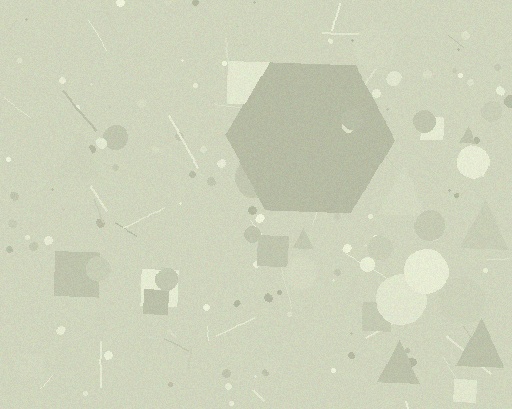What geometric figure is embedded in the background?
A hexagon is embedded in the background.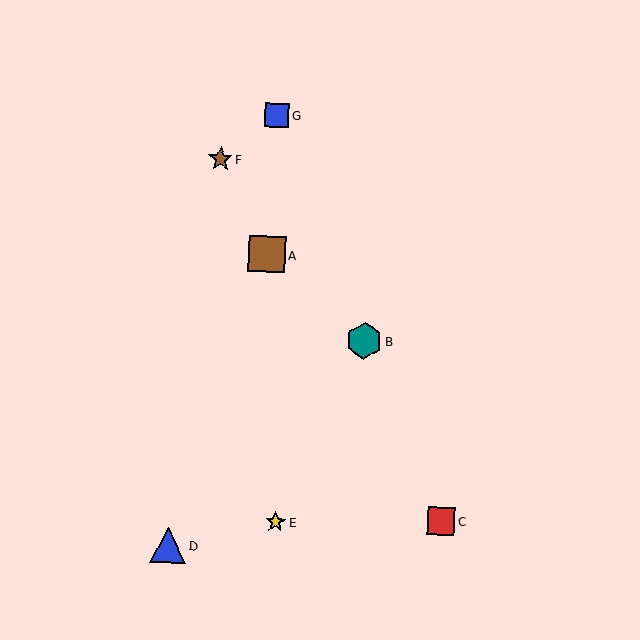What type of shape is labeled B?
Shape B is a teal hexagon.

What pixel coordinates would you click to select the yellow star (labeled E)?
Click at (275, 522) to select the yellow star E.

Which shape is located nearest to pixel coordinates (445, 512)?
The red square (labeled C) at (441, 521) is nearest to that location.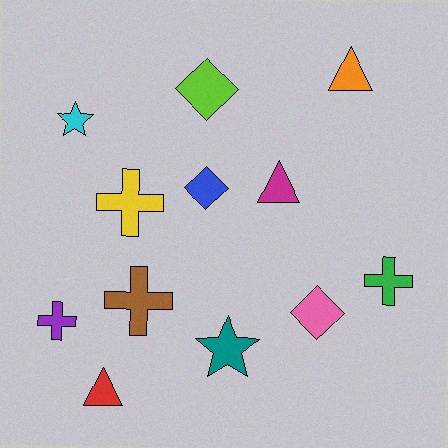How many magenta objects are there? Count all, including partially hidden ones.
There is 1 magenta object.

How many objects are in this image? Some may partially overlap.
There are 12 objects.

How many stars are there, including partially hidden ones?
There are 2 stars.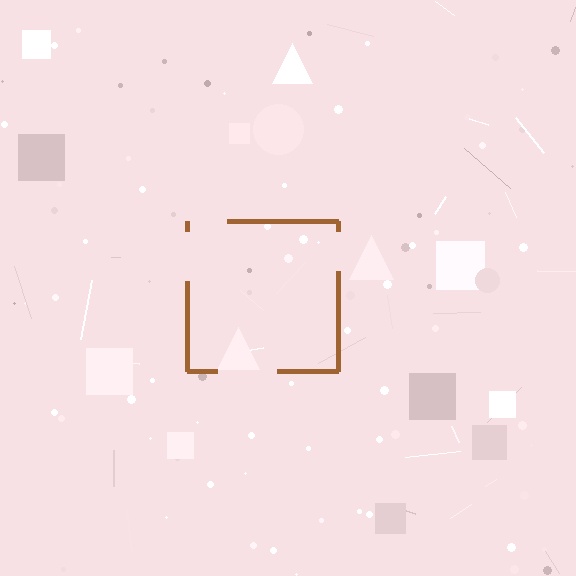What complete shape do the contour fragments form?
The contour fragments form a square.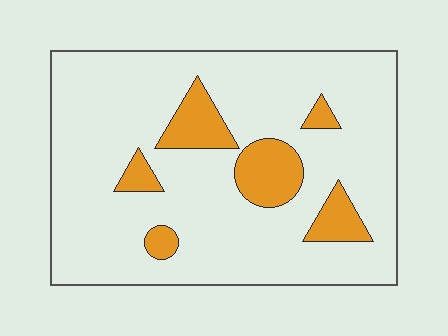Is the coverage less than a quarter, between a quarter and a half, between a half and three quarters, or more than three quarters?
Less than a quarter.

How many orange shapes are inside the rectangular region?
6.